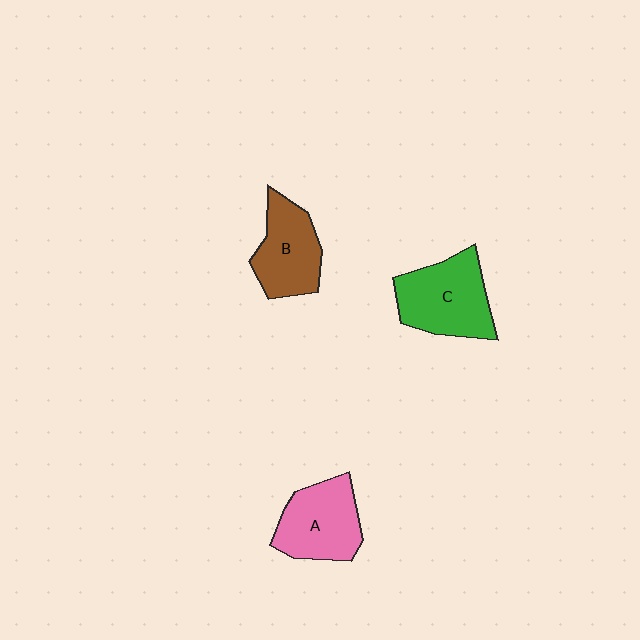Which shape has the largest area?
Shape C (green).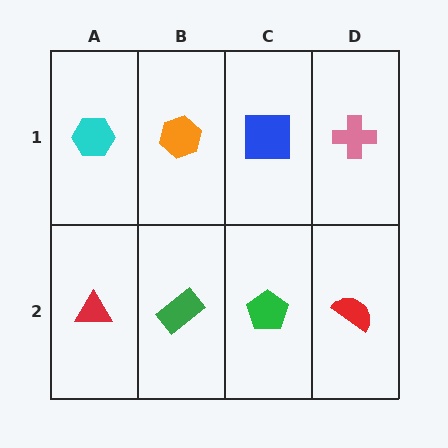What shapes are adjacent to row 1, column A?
A red triangle (row 2, column A), an orange hexagon (row 1, column B).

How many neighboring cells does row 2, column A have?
2.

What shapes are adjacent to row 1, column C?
A green pentagon (row 2, column C), an orange hexagon (row 1, column B), a pink cross (row 1, column D).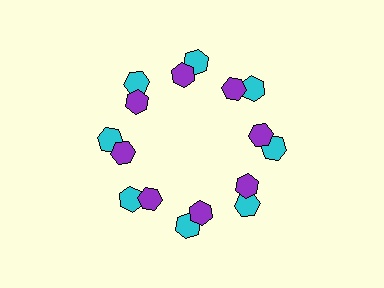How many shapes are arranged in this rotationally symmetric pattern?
There are 16 shapes, arranged in 8 groups of 2.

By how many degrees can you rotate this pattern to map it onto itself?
The pattern maps onto itself every 45 degrees of rotation.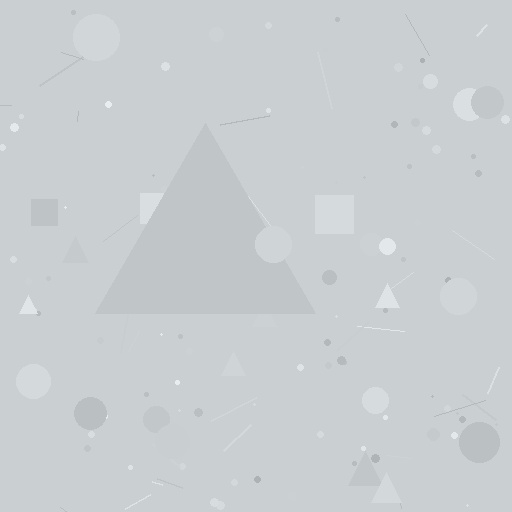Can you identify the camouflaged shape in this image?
The camouflaged shape is a triangle.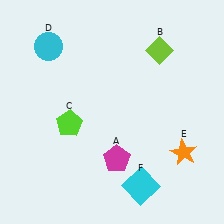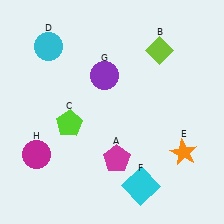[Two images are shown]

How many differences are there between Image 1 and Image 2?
There are 2 differences between the two images.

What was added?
A purple circle (G), a magenta circle (H) were added in Image 2.